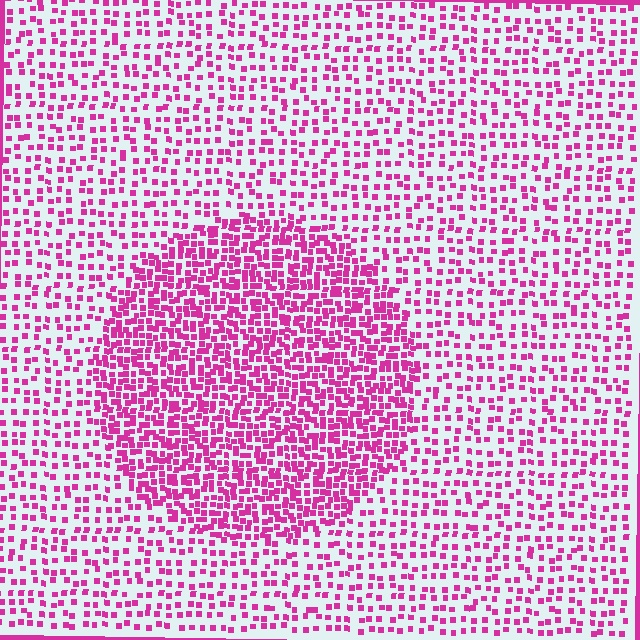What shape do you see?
I see a circle.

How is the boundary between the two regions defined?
The boundary is defined by a change in element density (approximately 2.1x ratio). All elements are the same color, size, and shape.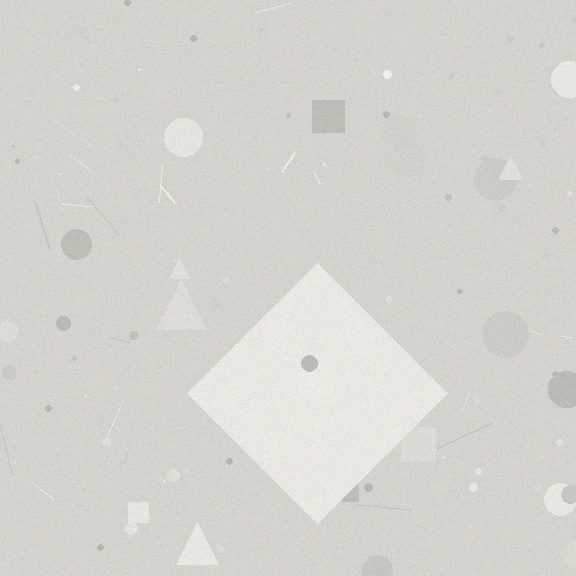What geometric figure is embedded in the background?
A diamond is embedded in the background.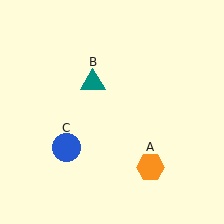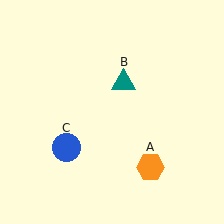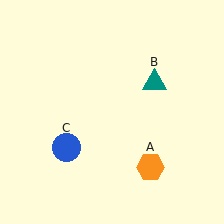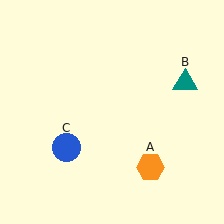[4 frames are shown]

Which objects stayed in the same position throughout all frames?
Orange hexagon (object A) and blue circle (object C) remained stationary.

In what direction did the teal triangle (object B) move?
The teal triangle (object B) moved right.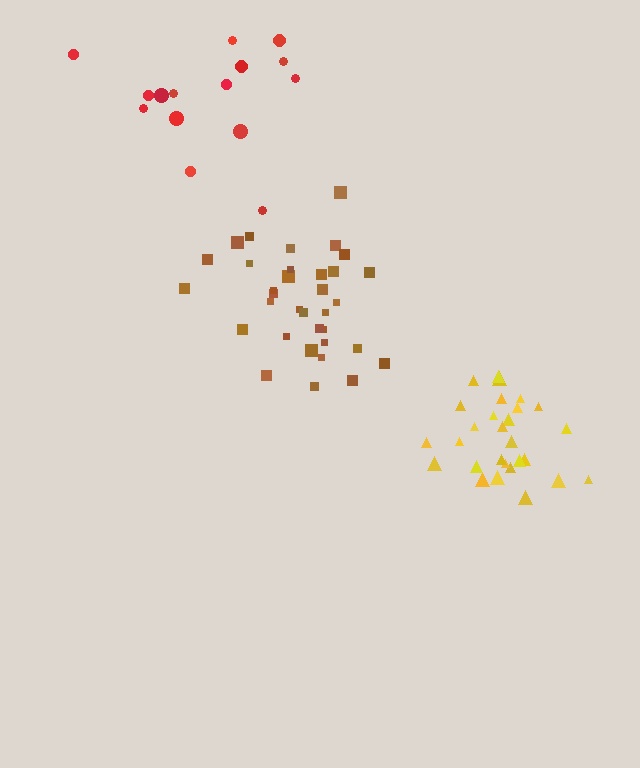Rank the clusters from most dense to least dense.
yellow, brown, red.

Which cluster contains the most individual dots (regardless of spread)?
Brown (35).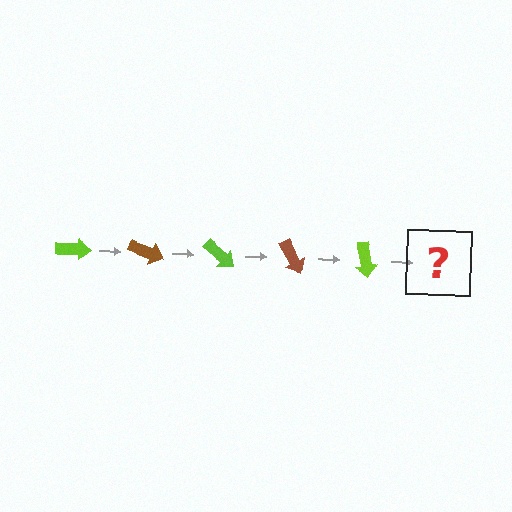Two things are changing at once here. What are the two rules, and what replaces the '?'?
The two rules are that it rotates 20 degrees each step and the color cycles through lime and brown. The '?' should be a brown arrow, rotated 100 degrees from the start.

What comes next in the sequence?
The next element should be a brown arrow, rotated 100 degrees from the start.